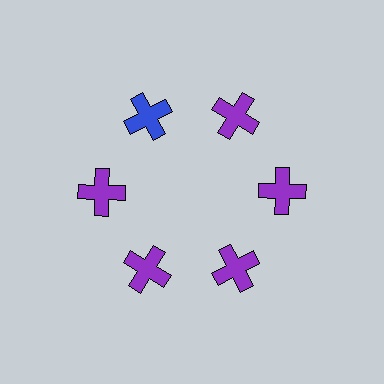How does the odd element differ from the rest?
It has a different color: blue instead of purple.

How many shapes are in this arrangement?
There are 6 shapes arranged in a ring pattern.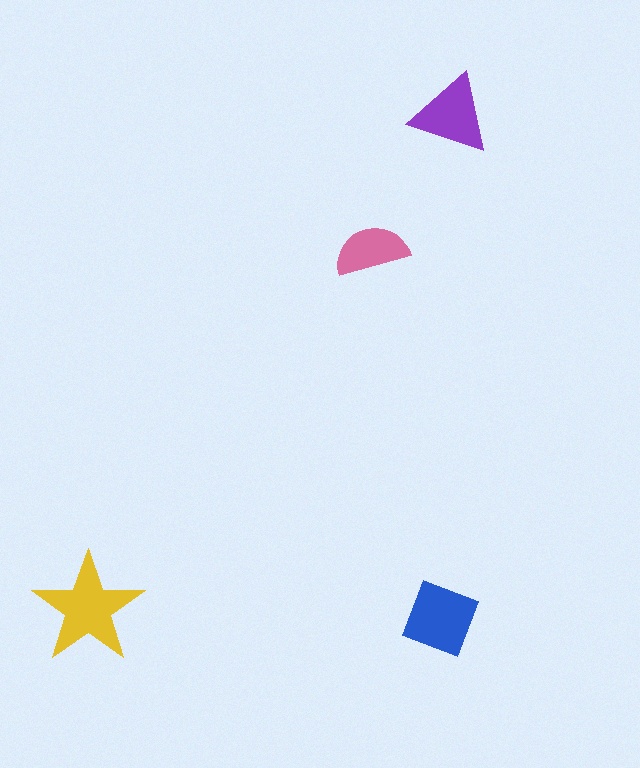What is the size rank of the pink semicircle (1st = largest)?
4th.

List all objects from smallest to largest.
The pink semicircle, the purple triangle, the blue square, the yellow star.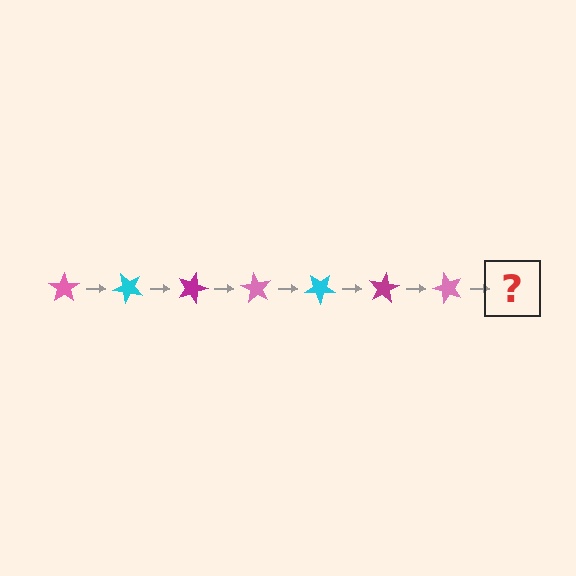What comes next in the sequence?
The next element should be a cyan star, rotated 315 degrees from the start.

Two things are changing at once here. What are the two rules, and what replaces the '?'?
The two rules are that it rotates 45 degrees each step and the color cycles through pink, cyan, and magenta. The '?' should be a cyan star, rotated 315 degrees from the start.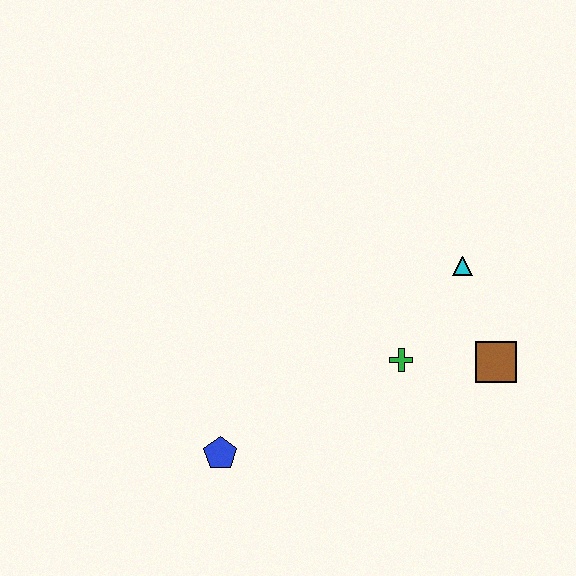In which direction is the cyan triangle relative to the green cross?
The cyan triangle is above the green cross.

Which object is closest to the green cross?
The brown square is closest to the green cross.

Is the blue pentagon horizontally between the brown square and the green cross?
No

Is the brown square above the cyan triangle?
No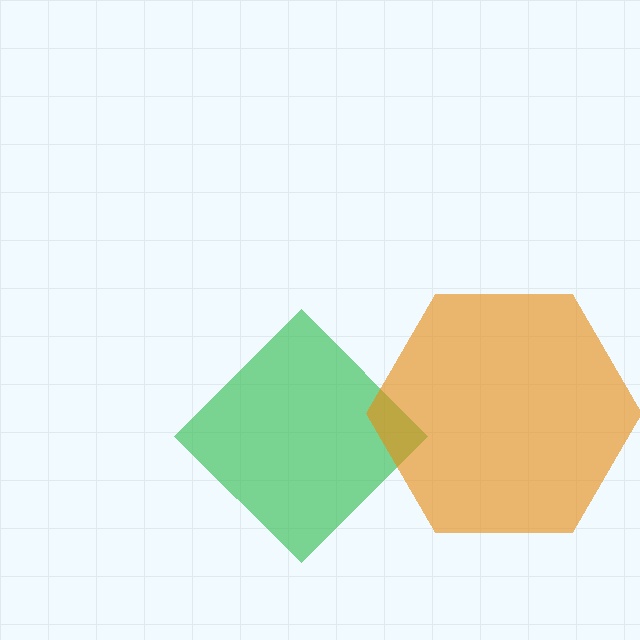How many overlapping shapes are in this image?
There are 2 overlapping shapes in the image.